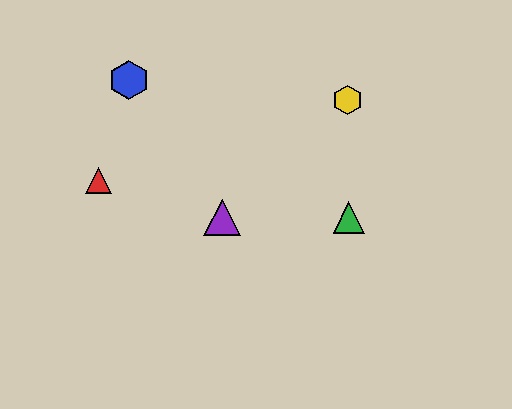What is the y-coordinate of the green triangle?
The green triangle is at y≈218.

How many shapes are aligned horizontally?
2 shapes (the green triangle, the purple triangle) are aligned horizontally.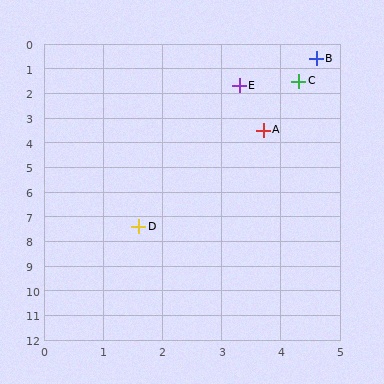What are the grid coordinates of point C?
Point C is at approximately (4.3, 1.5).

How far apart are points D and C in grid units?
Points D and C are about 6.5 grid units apart.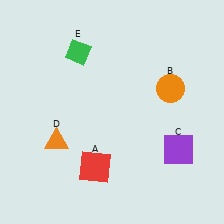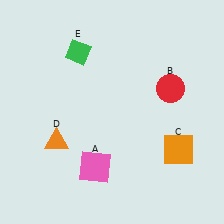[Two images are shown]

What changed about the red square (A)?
In Image 1, A is red. In Image 2, it changed to pink.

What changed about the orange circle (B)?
In Image 1, B is orange. In Image 2, it changed to red.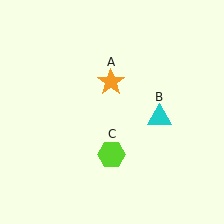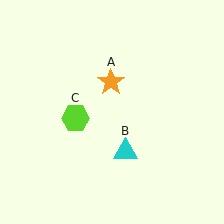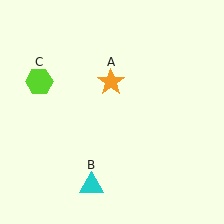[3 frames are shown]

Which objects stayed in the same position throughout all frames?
Orange star (object A) remained stationary.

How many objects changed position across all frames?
2 objects changed position: cyan triangle (object B), lime hexagon (object C).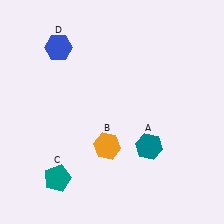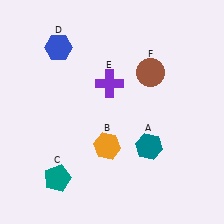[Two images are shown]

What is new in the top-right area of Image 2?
A brown circle (F) was added in the top-right area of Image 2.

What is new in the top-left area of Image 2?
A purple cross (E) was added in the top-left area of Image 2.